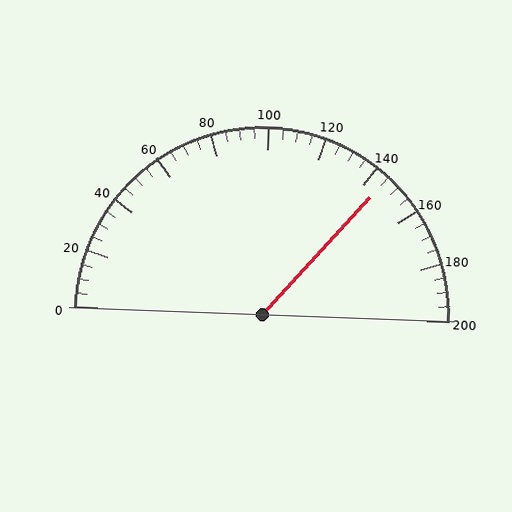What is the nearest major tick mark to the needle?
The nearest major tick mark is 140.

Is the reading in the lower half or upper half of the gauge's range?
The reading is in the upper half of the range (0 to 200).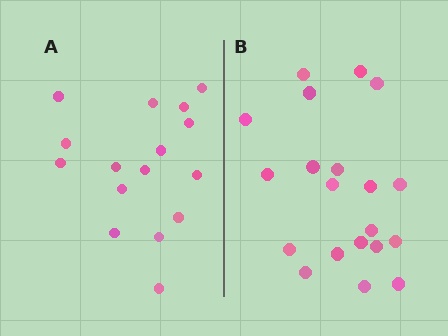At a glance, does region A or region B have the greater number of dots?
Region B (the right region) has more dots.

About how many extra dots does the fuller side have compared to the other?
Region B has about 4 more dots than region A.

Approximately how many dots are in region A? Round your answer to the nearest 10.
About 20 dots. (The exact count is 16, which rounds to 20.)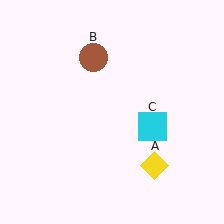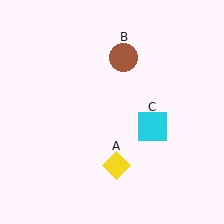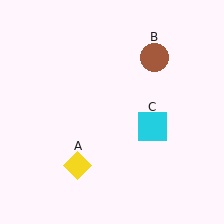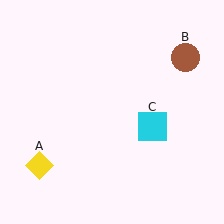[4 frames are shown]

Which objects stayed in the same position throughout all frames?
Cyan square (object C) remained stationary.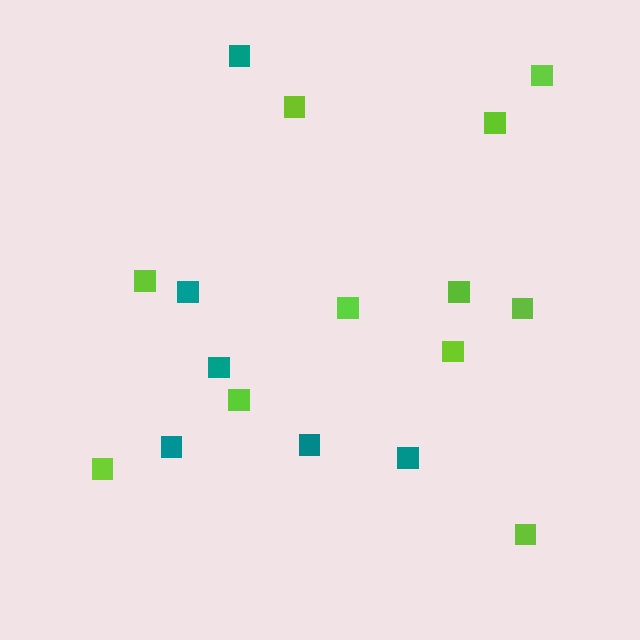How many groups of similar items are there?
There are 2 groups: one group of teal squares (6) and one group of lime squares (11).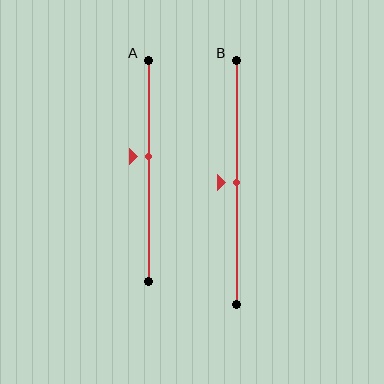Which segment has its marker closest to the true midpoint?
Segment B has its marker closest to the true midpoint.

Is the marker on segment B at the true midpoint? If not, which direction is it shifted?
Yes, the marker on segment B is at the true midpoint.